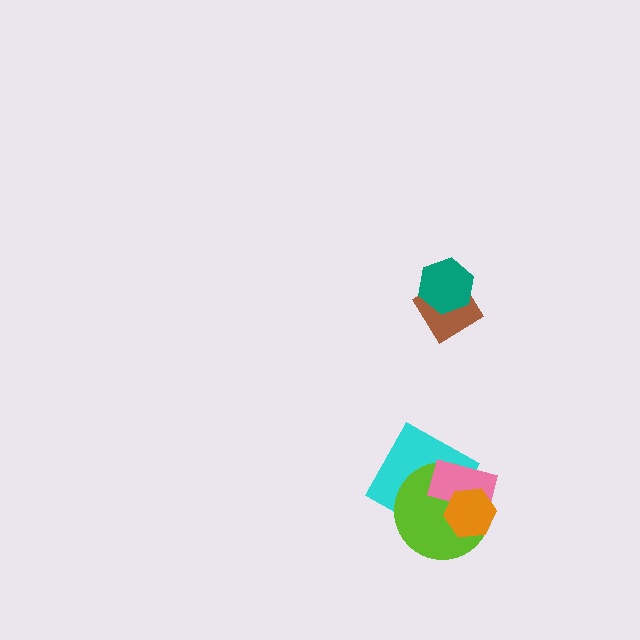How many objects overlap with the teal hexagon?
1 object overlaps with the teal hexagon.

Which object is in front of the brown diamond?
The teal hexagon is in front of the brown diamond.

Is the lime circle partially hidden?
Yes, it is partially covered by another shape.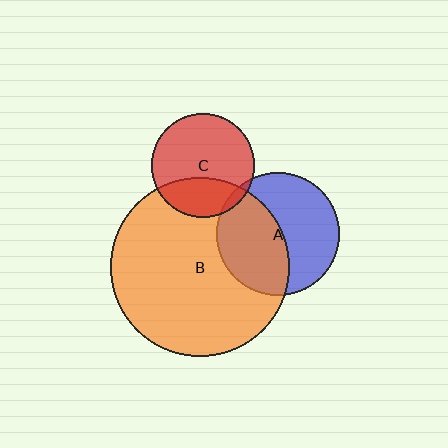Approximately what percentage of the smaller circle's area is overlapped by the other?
Approximately 30%.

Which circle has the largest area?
Circle B (orange).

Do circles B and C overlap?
Yes.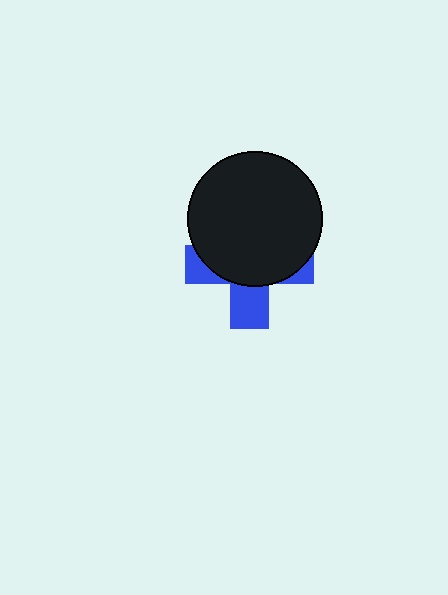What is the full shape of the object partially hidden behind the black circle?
The partially hidden object is a blue cross.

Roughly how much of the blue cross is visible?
A small part of it is visible (roughly 35%).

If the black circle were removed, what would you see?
You would see the complete blue cross.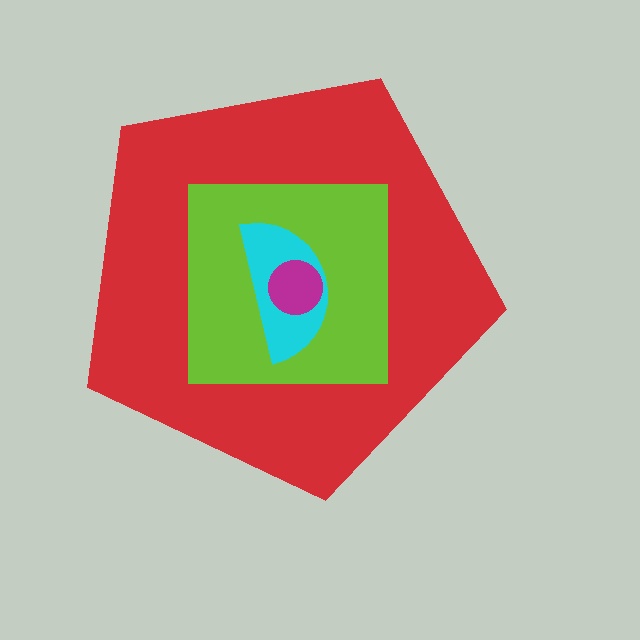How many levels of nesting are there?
4.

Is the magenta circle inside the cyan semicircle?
Yes.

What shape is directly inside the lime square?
The cyan semicircle.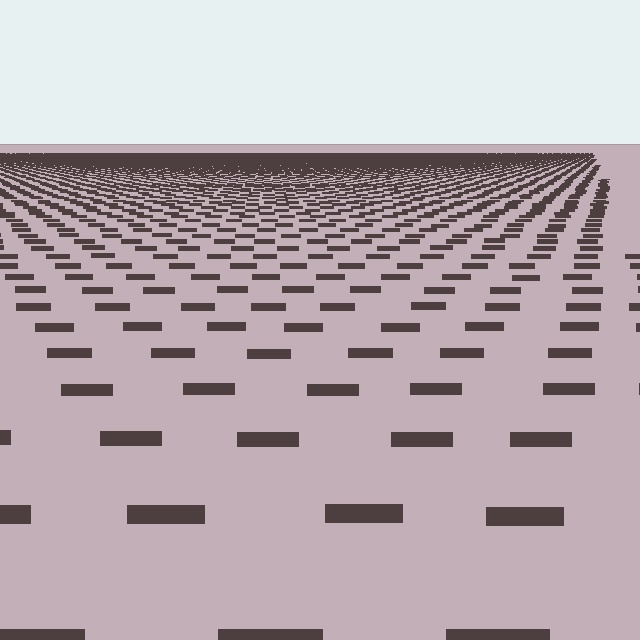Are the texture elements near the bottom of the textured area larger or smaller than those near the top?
Larger. Near the bottom, elements are closer to the viewer and appear at a bigger on-screen size.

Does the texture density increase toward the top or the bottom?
Density increases toward the top.